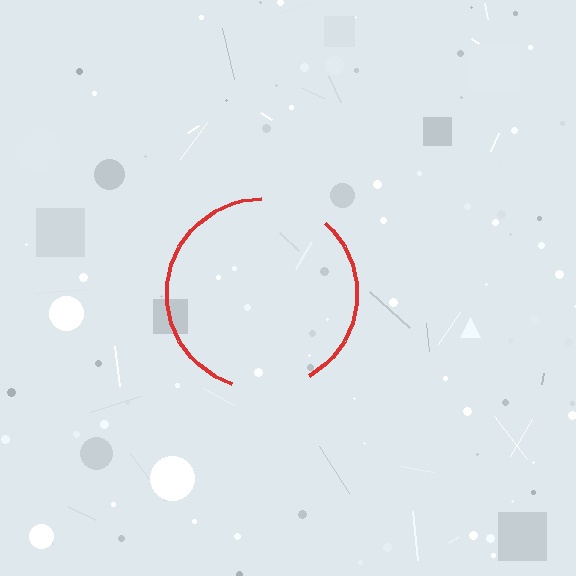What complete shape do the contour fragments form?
The contour fragments form a circle.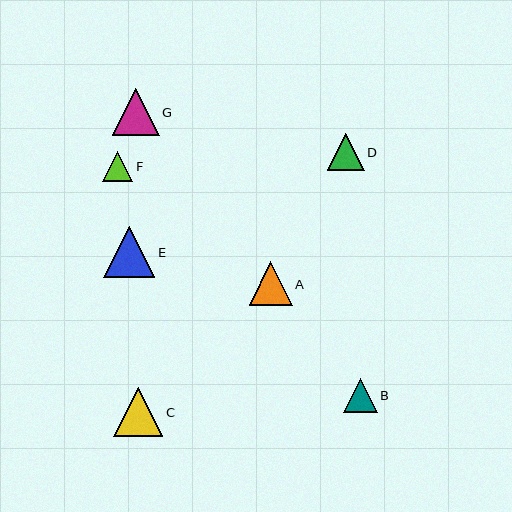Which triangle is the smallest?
Triangle F is the smallest with a size of approximately 30 pixels.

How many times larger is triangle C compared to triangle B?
Triangle C is approximately 1.5 times the size of triangle B.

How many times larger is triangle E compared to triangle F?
Triangle E is approximately 1.7 times the size of triangle F.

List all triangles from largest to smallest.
From largest to smallest: E, C, G, A, D, B, F.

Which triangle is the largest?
Triangle E is the largest with a size of approximately 51 pixels.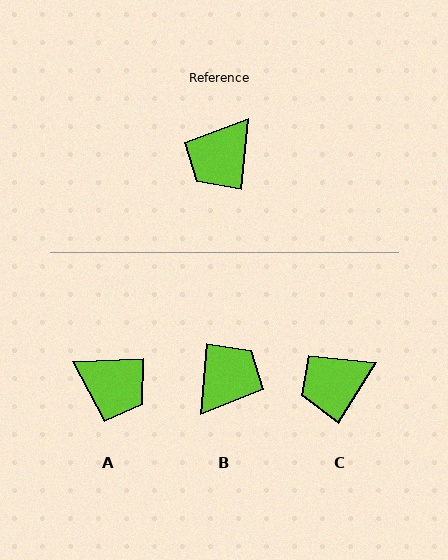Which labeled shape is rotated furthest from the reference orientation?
B, about 179 degrees away.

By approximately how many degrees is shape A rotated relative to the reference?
Approximately 99 degrees counter-clockwise.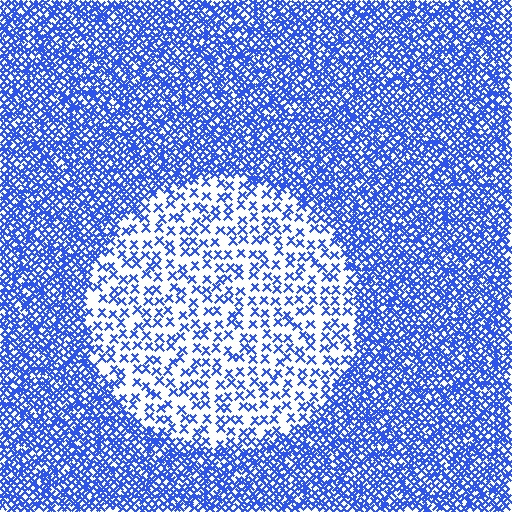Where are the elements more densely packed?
The elements are more densely packed outside the circle boundary.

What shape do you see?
I see a circle.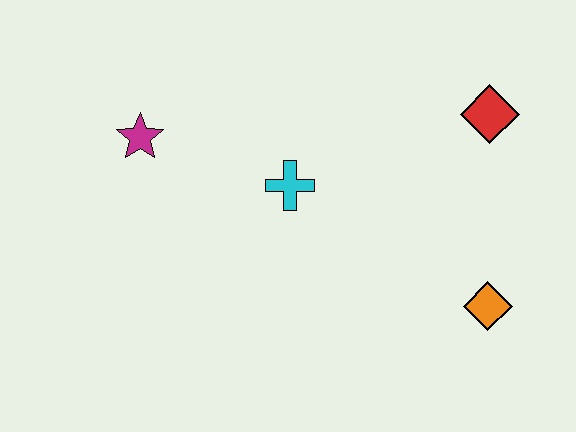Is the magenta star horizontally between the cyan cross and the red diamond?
No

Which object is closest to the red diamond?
The orange diamond is closest to the red diamond.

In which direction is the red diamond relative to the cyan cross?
The red diamond is to the right of the cyan cross.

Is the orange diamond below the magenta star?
Yes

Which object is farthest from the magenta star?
The orange diamond is farthest from the magenta star.